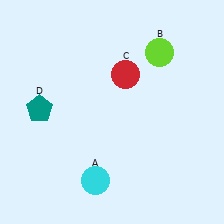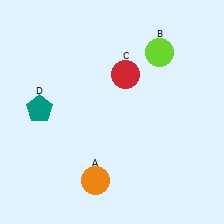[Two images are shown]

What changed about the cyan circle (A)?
In Image 1, A is cyan. In Image 2, it changed to orange.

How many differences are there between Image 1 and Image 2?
There is 1 difference between the two images.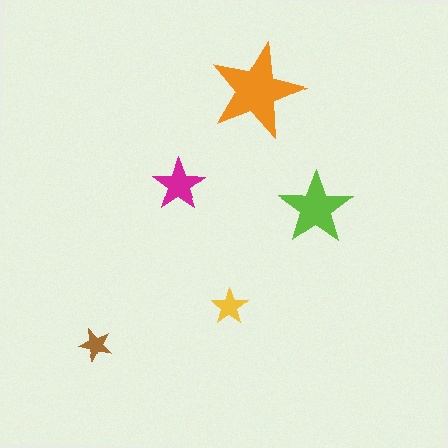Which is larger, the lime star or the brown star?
The lime one.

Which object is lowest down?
The brown star is bottommost.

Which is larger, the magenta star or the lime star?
The lime one.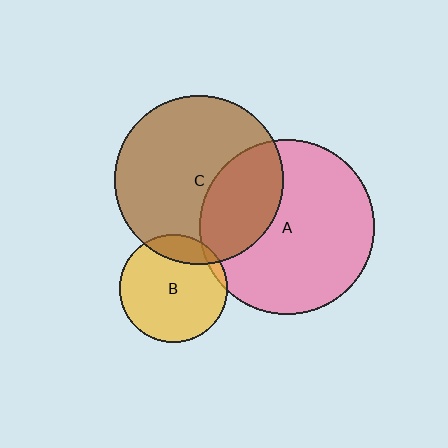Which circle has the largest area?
Circle A (pink).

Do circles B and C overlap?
Yes.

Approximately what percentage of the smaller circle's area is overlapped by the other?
Approximately 15%.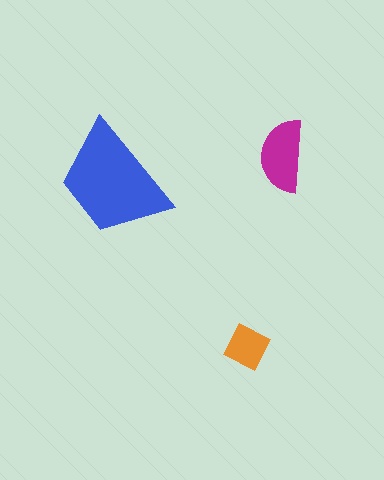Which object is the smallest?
The orange square.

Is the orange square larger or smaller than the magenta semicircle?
Smaller.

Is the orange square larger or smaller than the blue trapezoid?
Smaller.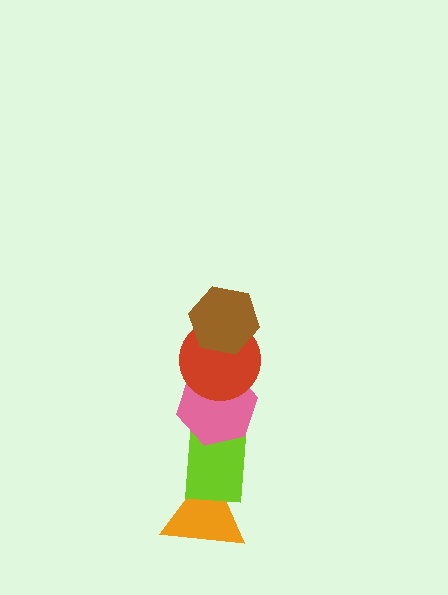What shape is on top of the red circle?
The brown hexagon is on top of the red circle.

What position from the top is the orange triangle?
The orange triangle is 5th from the top.